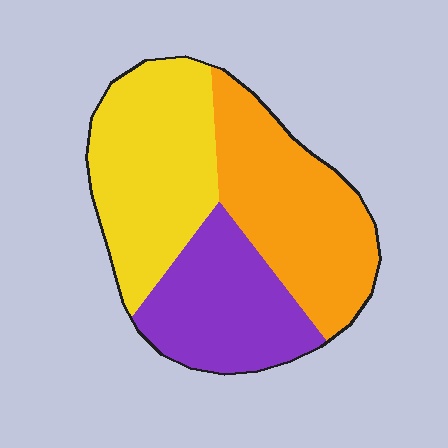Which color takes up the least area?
Purple, at roughly 30%.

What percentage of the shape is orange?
Orange takes up about three eighths (3/8) of the shape.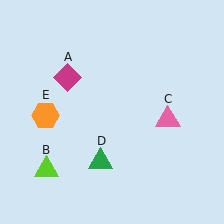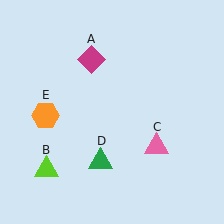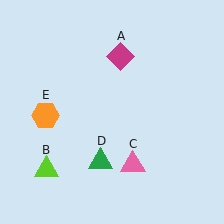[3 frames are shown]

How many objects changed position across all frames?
2 objects changed position: magenta diamond (object A), pink triangle (object C).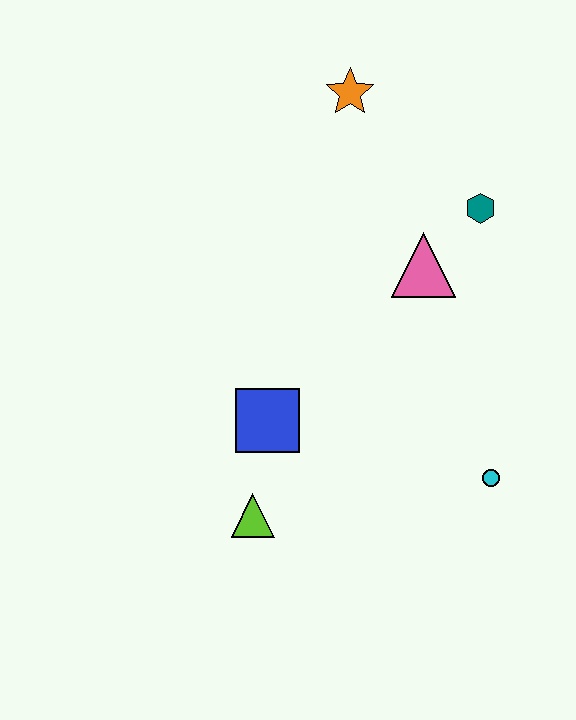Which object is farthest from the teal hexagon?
The lime triangle is farthest from the teal hexagon.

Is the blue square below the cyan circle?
No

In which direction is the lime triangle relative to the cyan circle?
The lime triangle is to the left of the cyan circle.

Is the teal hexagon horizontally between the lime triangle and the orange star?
No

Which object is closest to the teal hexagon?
The pink triangle is closest to the teal hexagon.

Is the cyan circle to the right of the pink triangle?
Yes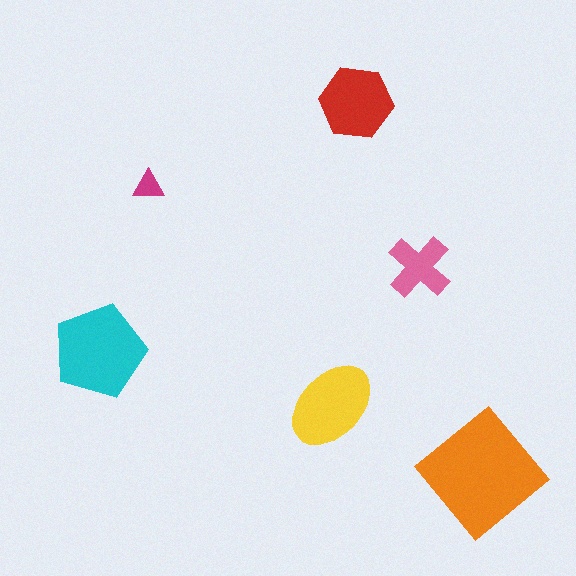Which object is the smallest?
The magenta triangle.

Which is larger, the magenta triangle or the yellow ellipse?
The yellow ellipse.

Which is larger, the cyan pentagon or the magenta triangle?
The cyan pentagon.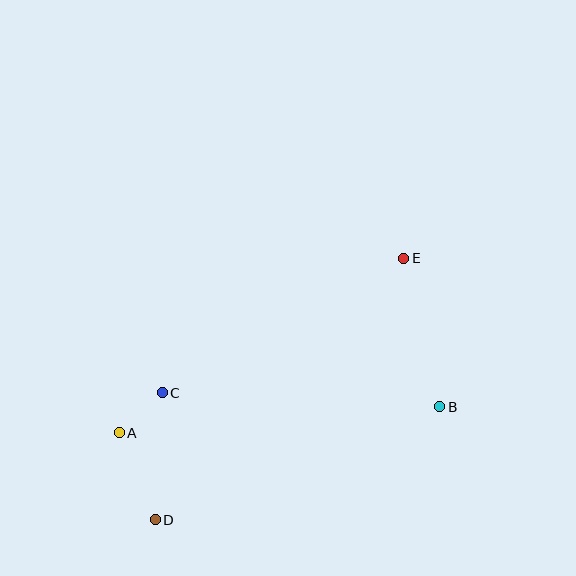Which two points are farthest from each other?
Points D and E are farthest from each other.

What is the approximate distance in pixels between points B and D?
The distance between B and D is approximately 306 pixels.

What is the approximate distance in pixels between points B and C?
The distance between B and C is approximately 278 pixels.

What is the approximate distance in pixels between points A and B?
The distance between A and B is approximately 322 pixels.